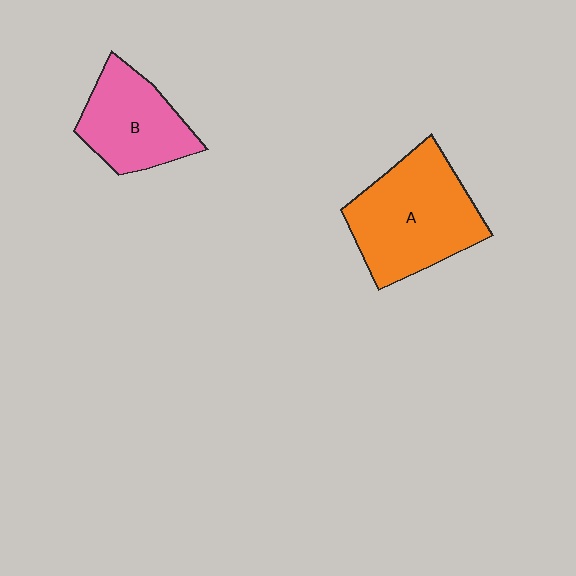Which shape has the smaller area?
Shape B (pink).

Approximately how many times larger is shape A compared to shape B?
Approximately 1.4 times.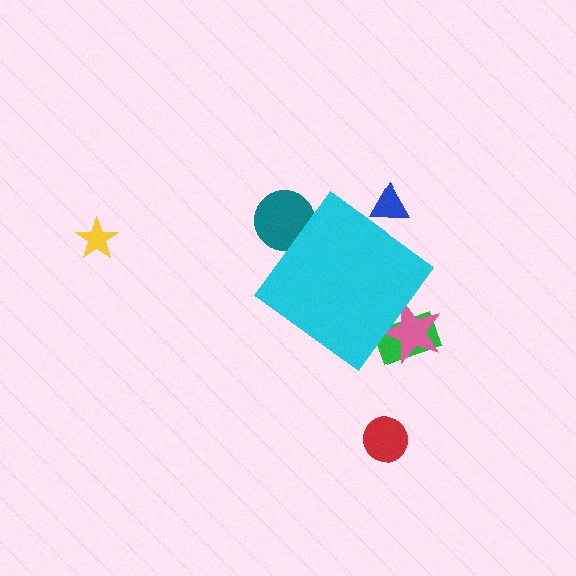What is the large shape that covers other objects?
A cyan diamond.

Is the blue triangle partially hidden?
Yes, the blue triangle is partially hidden behind the cyan diamond.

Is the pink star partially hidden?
Yes, the pink star is partially hidden behind the cyan diamond.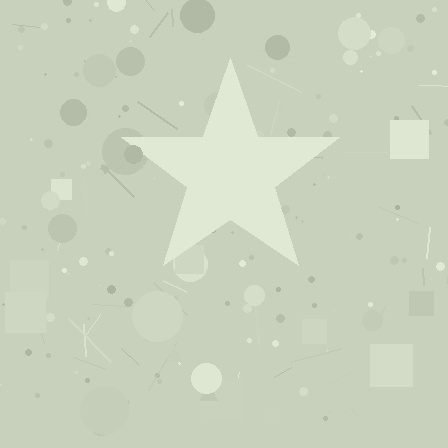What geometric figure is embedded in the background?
A star is embedded in the background.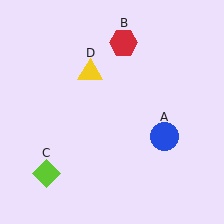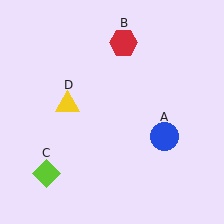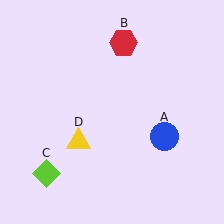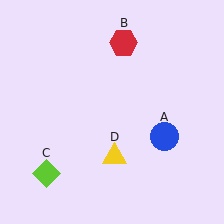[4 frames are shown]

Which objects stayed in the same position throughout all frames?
Blue circle (object A) and red hexagon (object B) and lime diamond (object C) remained stationary.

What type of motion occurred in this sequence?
The yellow triangle (object D) rotated counterclockwise around the center of the scene.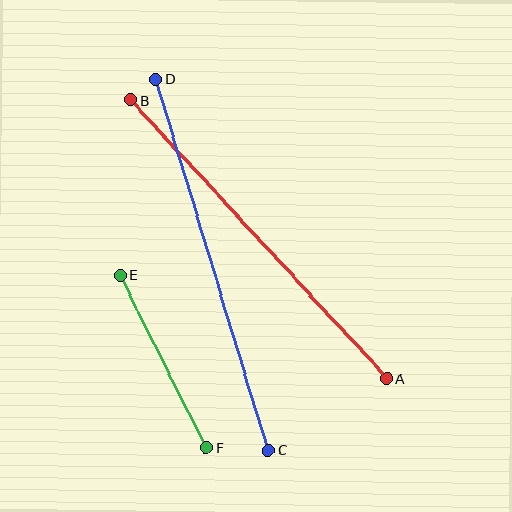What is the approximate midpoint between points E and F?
The midpoint is at approximately (163, 362) pixels.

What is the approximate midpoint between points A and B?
The midpoint is at approximately (259, 239) pixels.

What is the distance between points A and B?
The distance is approximately 378 pixels.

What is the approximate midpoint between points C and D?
The midpoint is at approximately (212, 265) pixels.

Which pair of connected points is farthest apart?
Points C and D are farthest apart.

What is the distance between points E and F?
The distance is approximately 192 pixels.